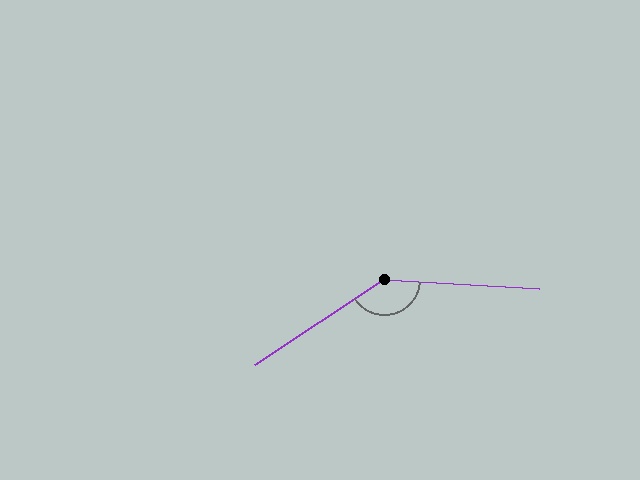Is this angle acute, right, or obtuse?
It is obtuse.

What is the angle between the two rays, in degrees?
Approximately 143 degrees.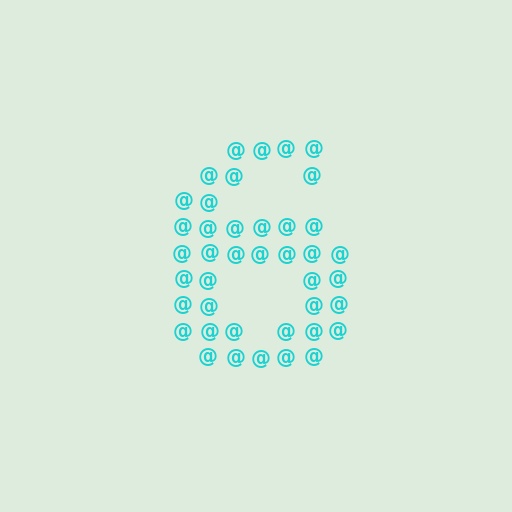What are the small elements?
The small elements are at signs.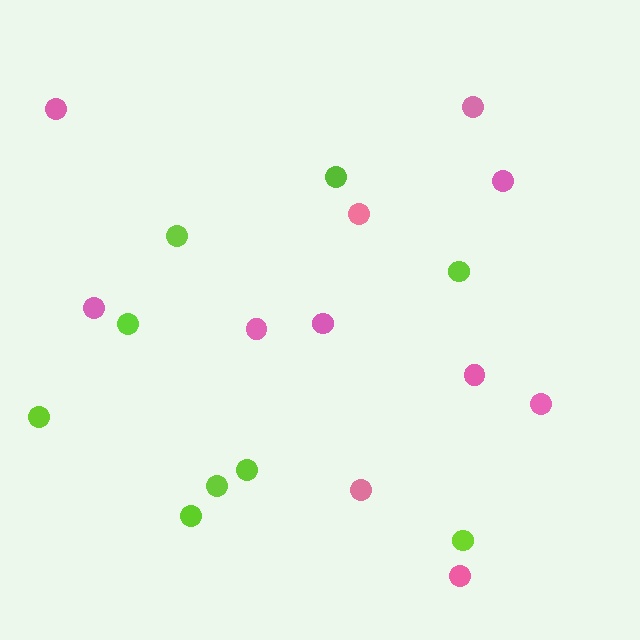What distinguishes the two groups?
There are 2 groups: one group of pink circles (11) and one group of lime circles (9).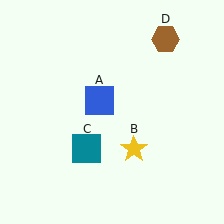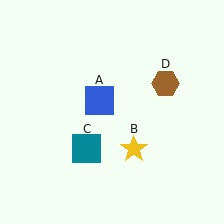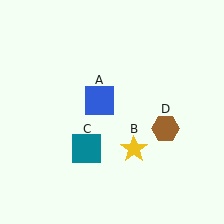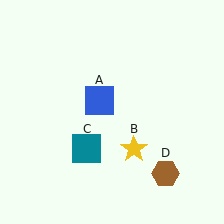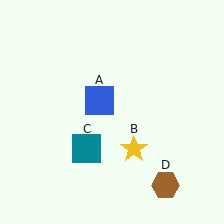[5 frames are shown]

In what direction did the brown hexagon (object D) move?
The brown hexagon (object D) moved down.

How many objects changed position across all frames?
1 object changed position: brown hexagon (object D).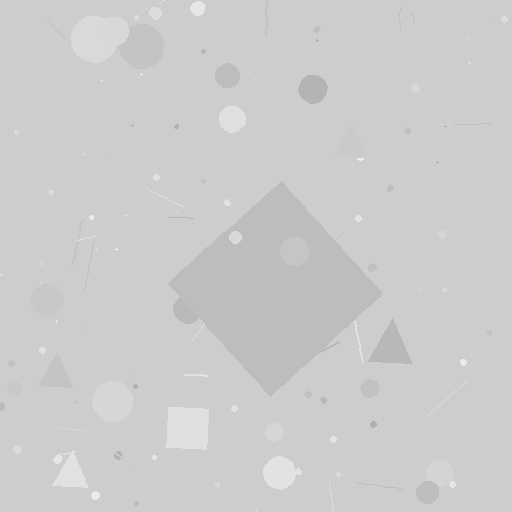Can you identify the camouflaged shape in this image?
The camouflaged shape is a diamond.